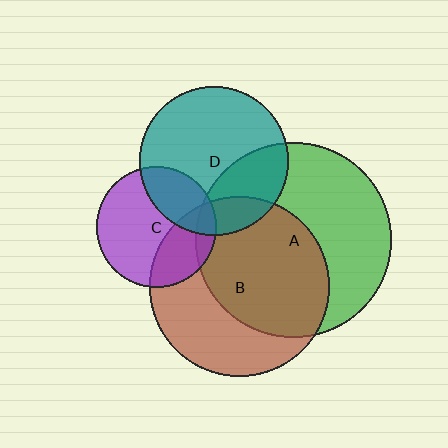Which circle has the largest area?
Circle A (green).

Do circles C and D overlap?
Yes.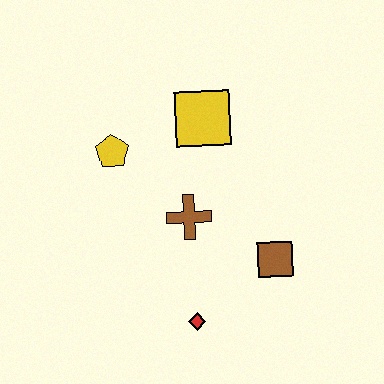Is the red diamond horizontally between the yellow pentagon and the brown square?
Yes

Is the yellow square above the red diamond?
Yes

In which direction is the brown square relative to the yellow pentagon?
The brown square is to the right of the yellow pentagon.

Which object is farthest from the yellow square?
The red diamond is farthest from the yellow square.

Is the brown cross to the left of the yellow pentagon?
No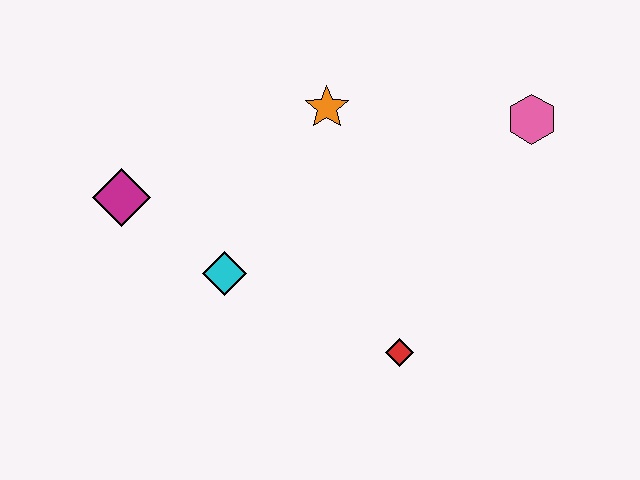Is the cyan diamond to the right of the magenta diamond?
Yes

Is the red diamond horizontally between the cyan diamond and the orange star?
No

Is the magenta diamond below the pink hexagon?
Yes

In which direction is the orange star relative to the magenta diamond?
The orange star is to the right of the magenta diamond.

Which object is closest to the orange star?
The cyan diamond is closest to the orange star.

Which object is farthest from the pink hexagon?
The magenta diamond is farthest from the pink hexagon.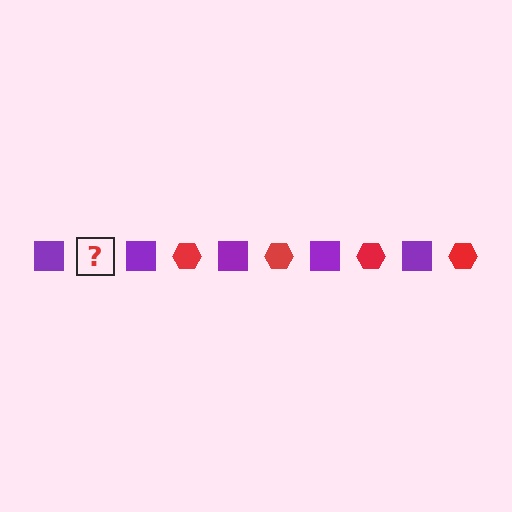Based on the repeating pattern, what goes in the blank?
The blank should be a red hexagon.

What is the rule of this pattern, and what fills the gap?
The rule is that the pattern alternates between purple square and red hexagon. The gap should be filled with a red hexagon.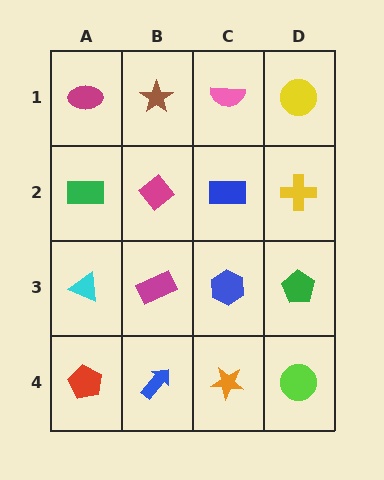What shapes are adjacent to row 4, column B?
A magenta rectangle (row 3, column B), a red pentagon (row 4, column A), an orange star (row 4, column C).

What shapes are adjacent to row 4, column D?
A green pentagon (row 3, column D), an orange star (row 4, column C).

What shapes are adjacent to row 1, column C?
A blue rectangle (row 2, column C), a brown star (row 1, column B), a yellow circle (row 1, column D).